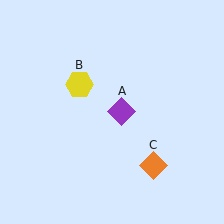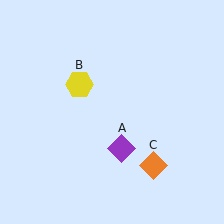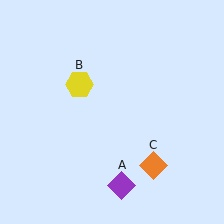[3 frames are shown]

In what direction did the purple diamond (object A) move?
The purple diamond (object A) moved down.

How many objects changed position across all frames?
1 object changed position: purple diamond (object A).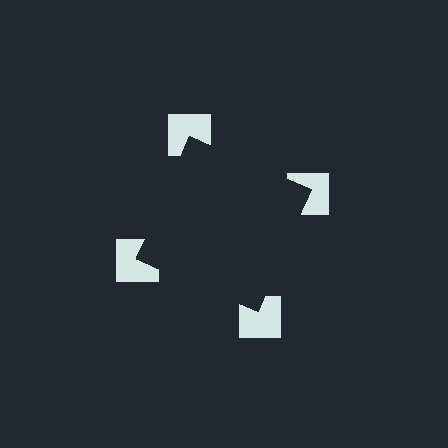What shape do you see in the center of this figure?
An illusory square — its edges are inferred from the aligned wedge cuts in the notched squares, not physically drawn.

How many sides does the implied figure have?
4 sides.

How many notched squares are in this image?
There are 4 — one at each vertex of the illusory square.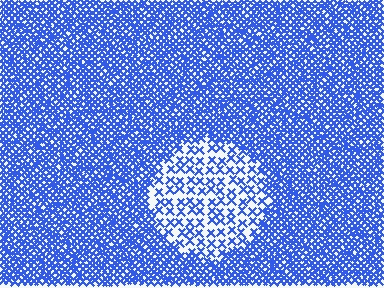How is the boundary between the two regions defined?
The boundary is defined by a change in element density (approximately 2.8x ratio). All elements are the same color, size, and shape.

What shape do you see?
I see a circle.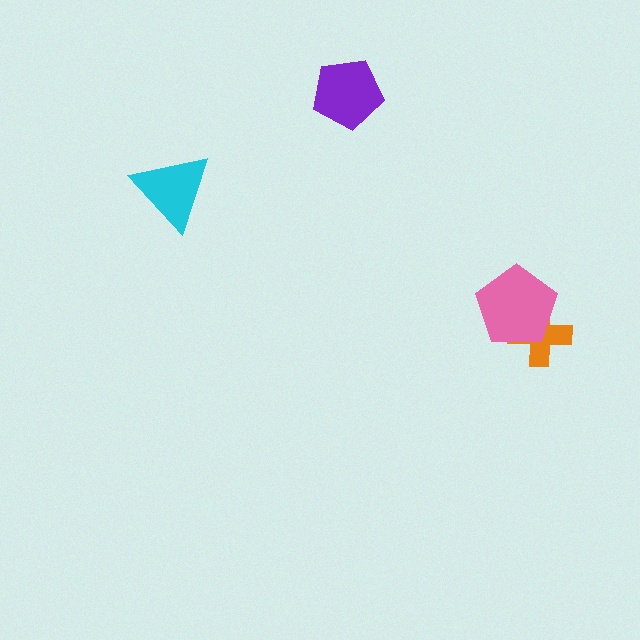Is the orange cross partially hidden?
Yes, it is partially covered by another shape.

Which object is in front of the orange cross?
The pink pentagon is in front of the orange cross.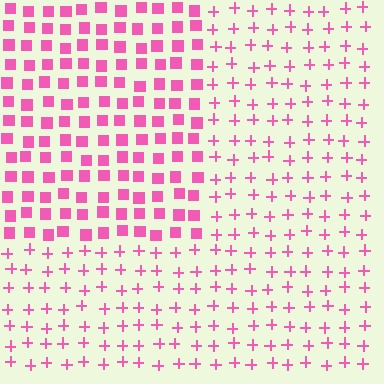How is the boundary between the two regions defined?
The boundary is defined by a change in element shape: squares inside vs. plus signs outside. All elements share the same color and spacing.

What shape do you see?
I see a rectangle.